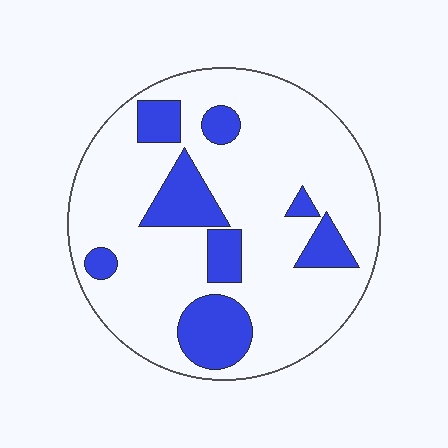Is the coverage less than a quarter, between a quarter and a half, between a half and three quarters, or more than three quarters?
Less than a quarter.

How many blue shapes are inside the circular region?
8.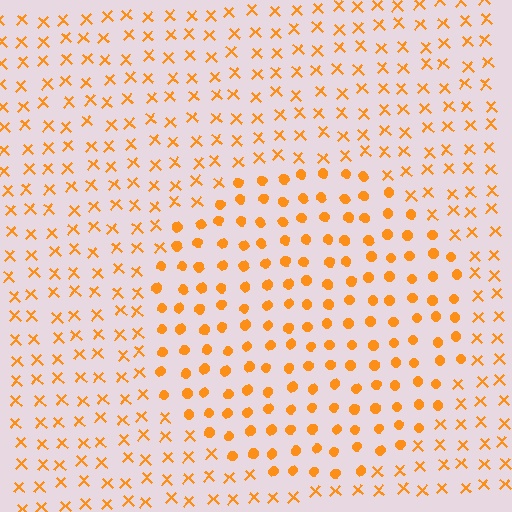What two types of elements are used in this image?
The image uses circles inside the circle region and X marks outside it.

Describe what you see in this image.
The image is filled with small orange elements arranged in a uniform grid. A circle-shaped region contains circles, while the surrounding area contains X marks. The boundary is defined purely by the change in element shape.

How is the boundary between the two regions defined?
The boundary is defined by a change in element shape: circles inside vs. X marks outside. All elements share the same color and spacing.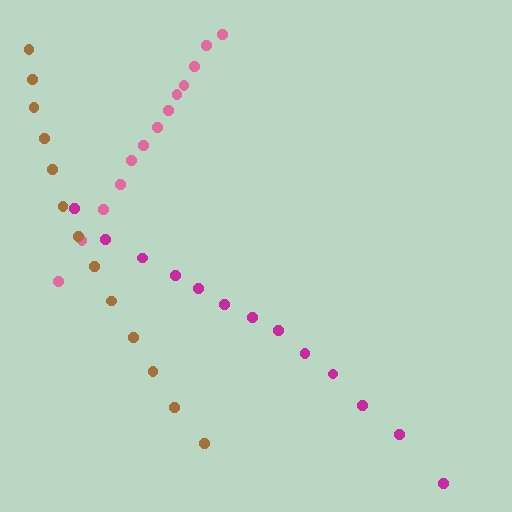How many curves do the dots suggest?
There are 3 distinct paths.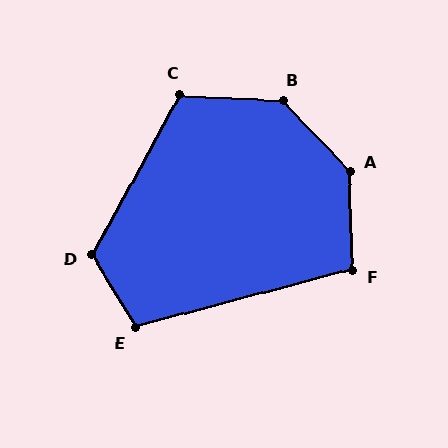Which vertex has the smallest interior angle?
F, at approximately 103 degrees.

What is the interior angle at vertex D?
Approximately 120 degrees (obtuse).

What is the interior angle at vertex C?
Approximately 116 degrees (obtuse).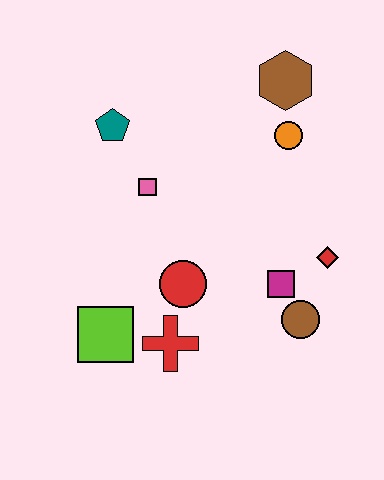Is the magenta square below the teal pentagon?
Yes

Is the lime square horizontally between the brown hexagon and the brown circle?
No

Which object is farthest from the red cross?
The brown hexagon is farthest from the red cross.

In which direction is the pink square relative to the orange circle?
The pink square is to the left of the orange circle.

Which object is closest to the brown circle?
The magenta square is closest to the brown circle.